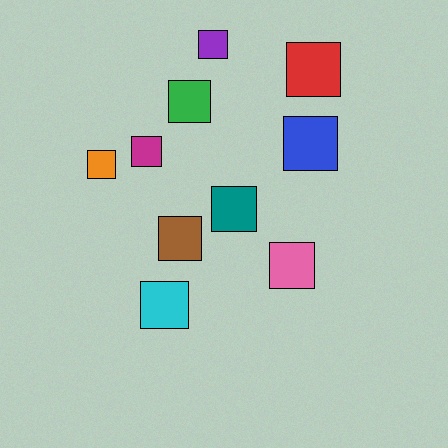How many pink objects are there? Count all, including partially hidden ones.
There is 1 pink object.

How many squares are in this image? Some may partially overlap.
There are 10 squares.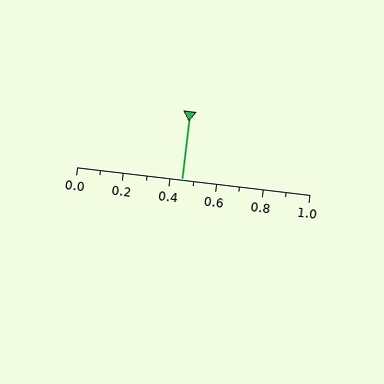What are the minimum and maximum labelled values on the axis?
The axis runs from 0.0 to 1.0.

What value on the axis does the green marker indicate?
The marker indicates approximately 0.45.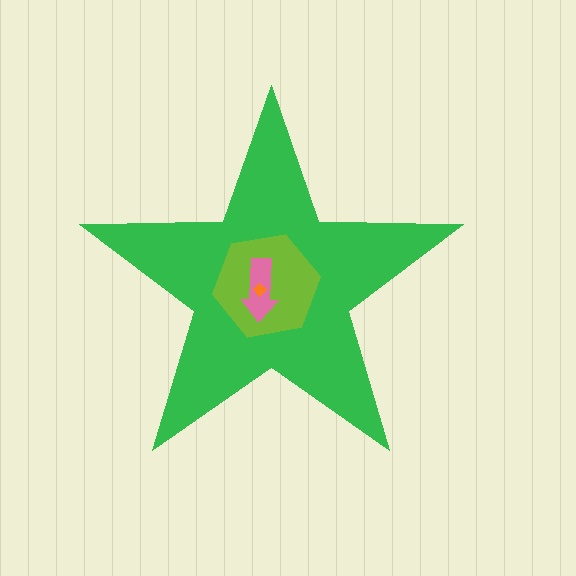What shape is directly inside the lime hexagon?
The pink arrow.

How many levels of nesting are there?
4.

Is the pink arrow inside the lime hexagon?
Yes.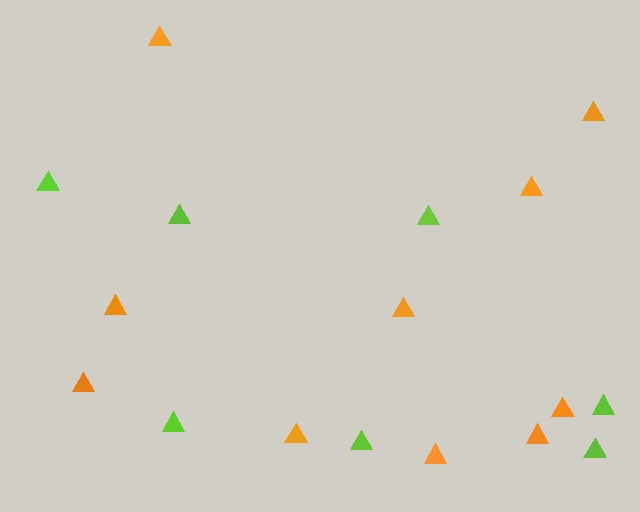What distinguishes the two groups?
There are 2 groups: one group of orange triangles (10) and one group of lime triangles (7).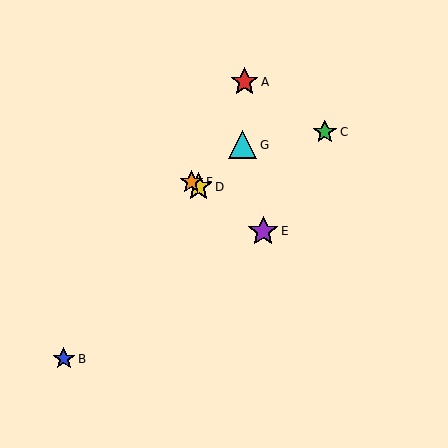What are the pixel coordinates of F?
Object F is at (191, 182).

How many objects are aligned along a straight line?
3 objects (D, E, F) are aligned along a straight line.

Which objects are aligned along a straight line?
Objects D, E, F are aligned along a straight line.